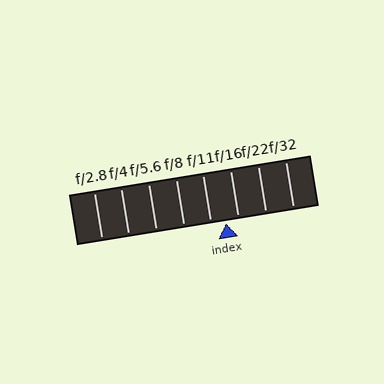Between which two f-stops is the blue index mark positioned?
The index mark is between f/11 and f/16.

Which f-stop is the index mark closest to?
The index mark is closest to f/16.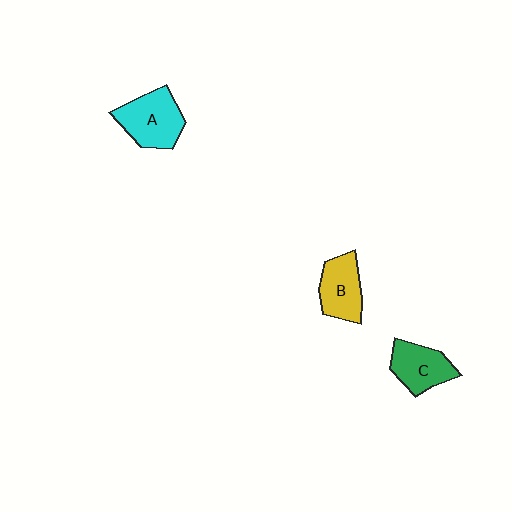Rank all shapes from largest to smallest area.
From largest to smallest: A (cyan), C (green), B (yellow).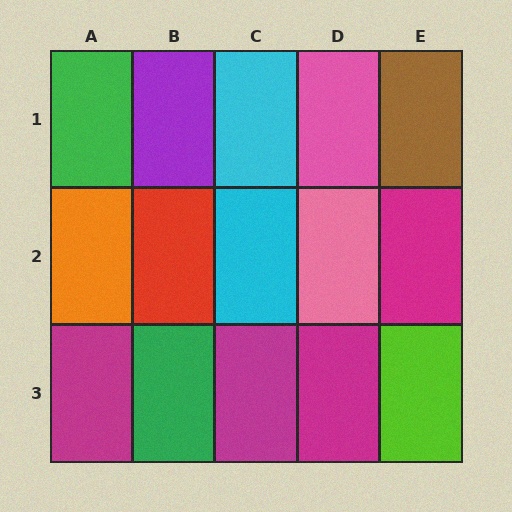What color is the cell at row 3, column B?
Green.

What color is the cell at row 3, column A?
Magenta.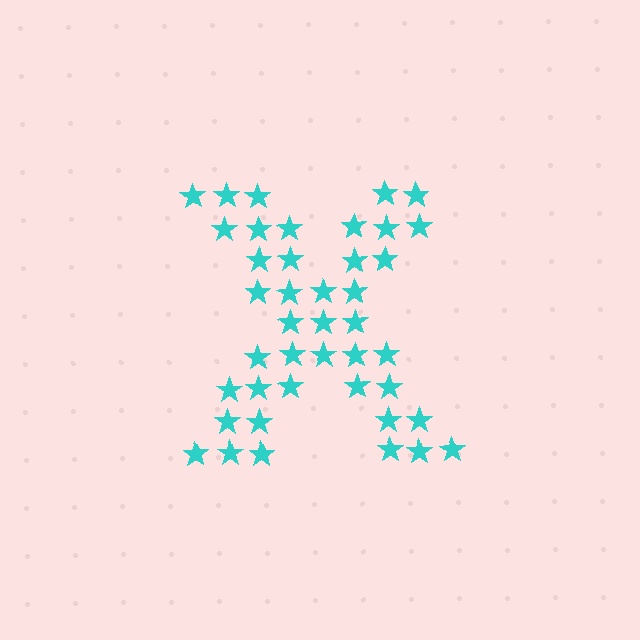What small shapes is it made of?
It is made of small stars.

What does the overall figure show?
The overall figure shows the letter X.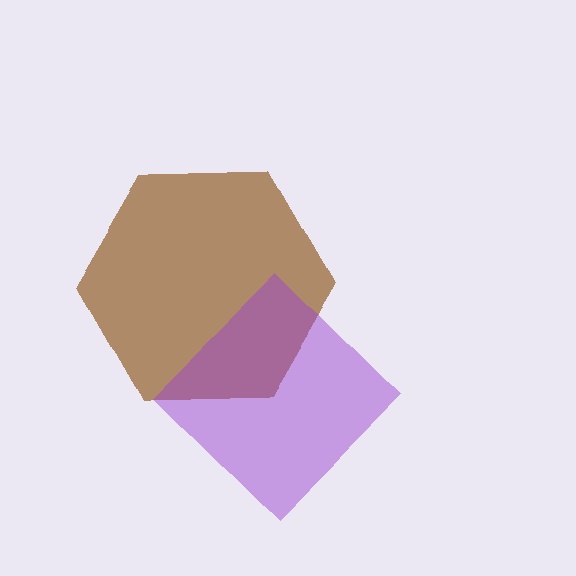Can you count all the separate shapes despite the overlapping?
Yes, there are 2 separate shapes.